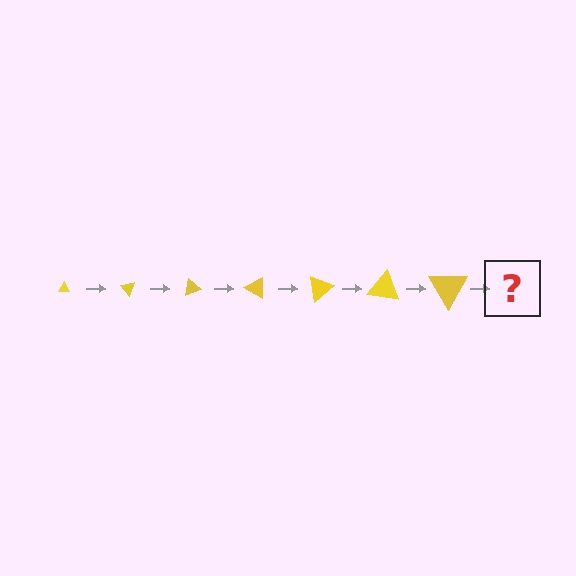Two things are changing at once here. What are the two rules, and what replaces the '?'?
The two rules are that the triangle grows larger each step and it rotates 50 degrees each step. The '?' should be a triangle, larger than the previous one and rotated 350 degrees from the start.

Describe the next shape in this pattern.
It should be a triangle, larger than the previous one and rotated 350 degrees from the start.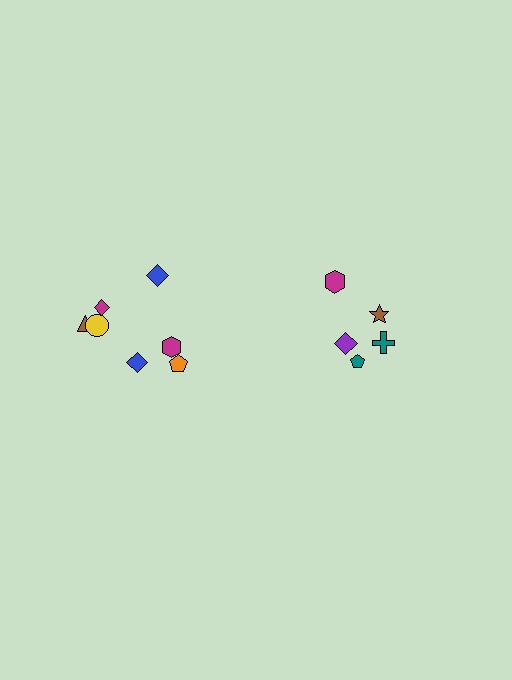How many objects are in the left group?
There are 7 objects.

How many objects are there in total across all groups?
There are 12 objects.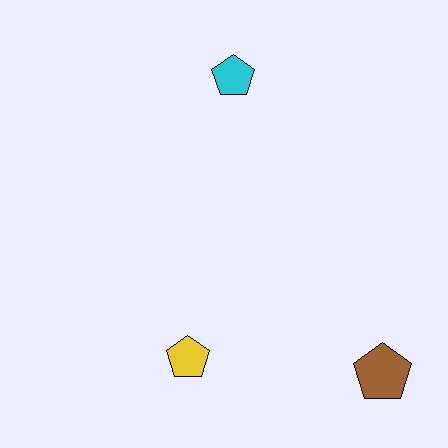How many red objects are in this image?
There are no red objects.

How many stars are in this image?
There are no stars.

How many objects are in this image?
There are 3 objects.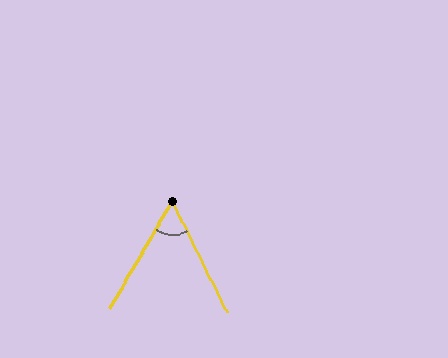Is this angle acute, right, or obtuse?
It is acute.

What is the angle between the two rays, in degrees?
Approximately 56 degrees.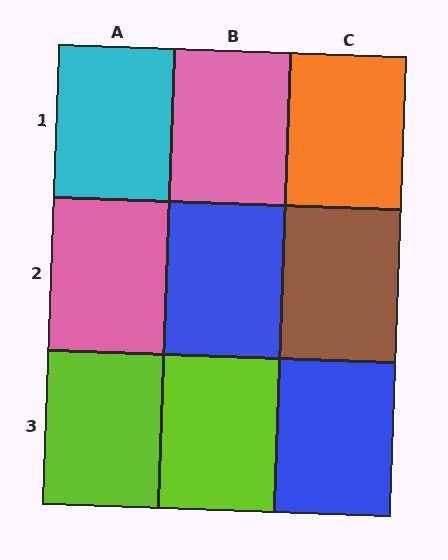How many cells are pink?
2 cells are pink.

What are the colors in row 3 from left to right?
Lime, lime, blue.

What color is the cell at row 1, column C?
Orange.